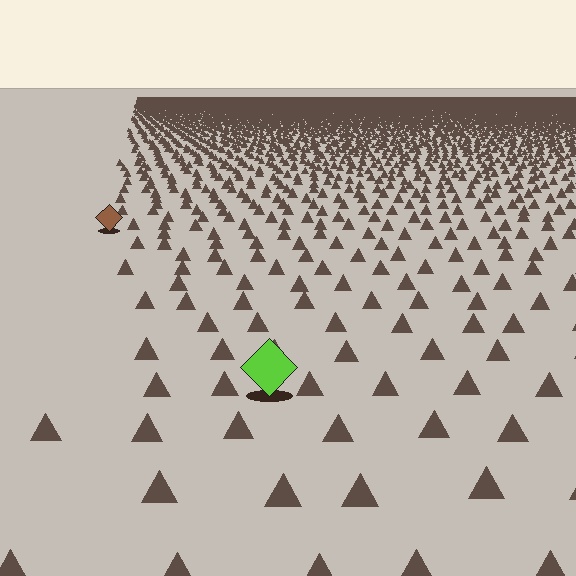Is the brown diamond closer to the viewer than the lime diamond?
No. The lime diamond is closer — you can tell from the texture gradient: the ground texture is coarser near it.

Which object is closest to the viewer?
The lime diamond is closest. The texture marks near it are larger and more spread out.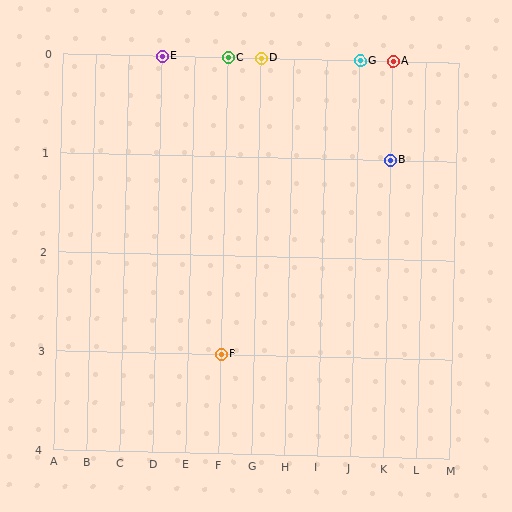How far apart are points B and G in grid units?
Points B and G are 1 column and 1 row apart (about 1.4 grid units diagonally).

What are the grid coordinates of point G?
Point G is at grid coordinates (J, 0).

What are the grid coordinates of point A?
Point A is at grid coordinates (K, 0).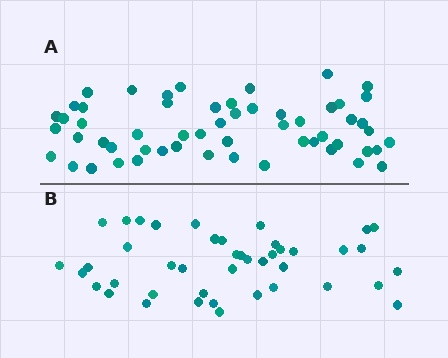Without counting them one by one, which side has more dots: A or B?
Region A (the top region) has more dots.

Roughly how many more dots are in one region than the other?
Region A has approximately 15 more dots than region B.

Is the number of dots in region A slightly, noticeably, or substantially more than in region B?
Region A has noticeably more, but not dramatically so. The ratio is roughly 1.3 to 1.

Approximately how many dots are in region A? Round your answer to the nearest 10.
About 60 dots. (The exact count is 56, which rounds to 60.)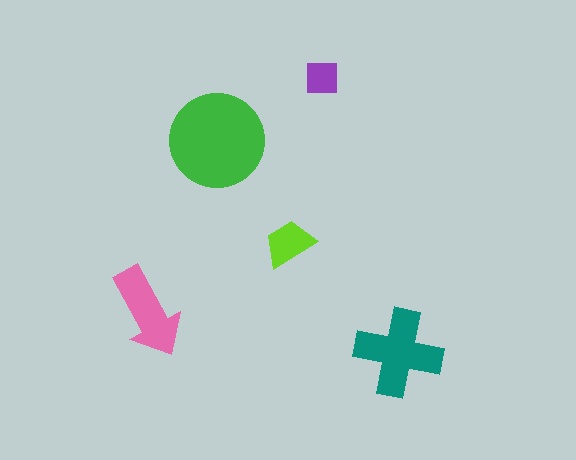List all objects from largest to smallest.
The green circle, the teal cross, the pink arrow, the lime trapezoid, the purple square.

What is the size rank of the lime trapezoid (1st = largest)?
4th.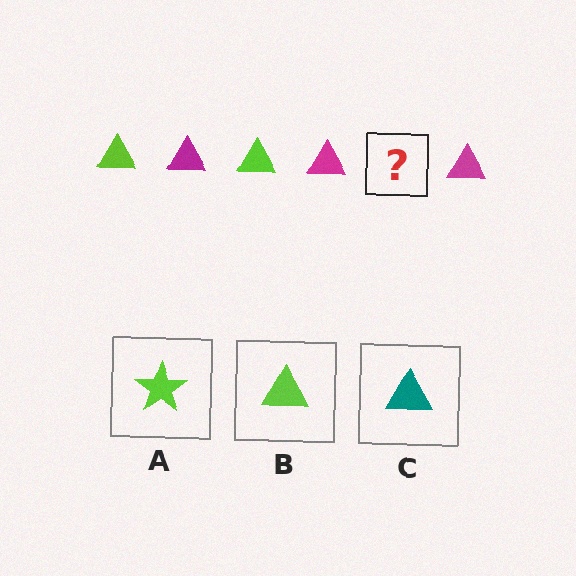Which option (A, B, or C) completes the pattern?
B.